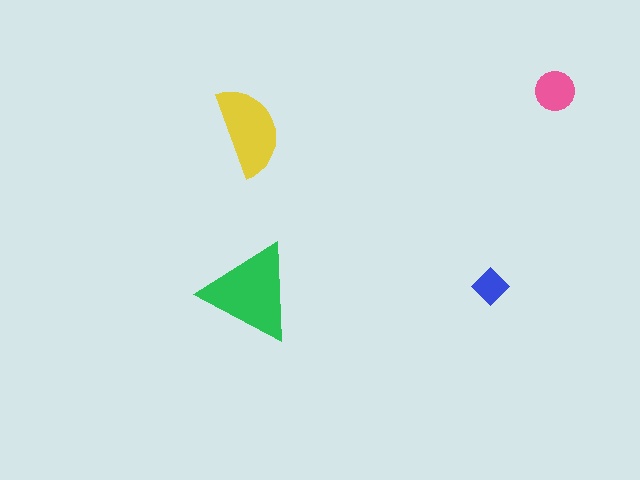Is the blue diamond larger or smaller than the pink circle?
Smaller.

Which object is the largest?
The green triangle.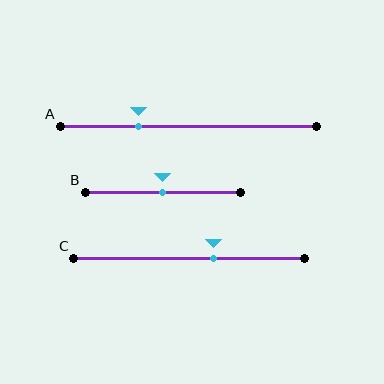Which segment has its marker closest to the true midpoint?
Segment B has its marker closest to the true midpoint.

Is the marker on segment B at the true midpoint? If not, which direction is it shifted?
Yes, the marker on segment B is at the true midpoint.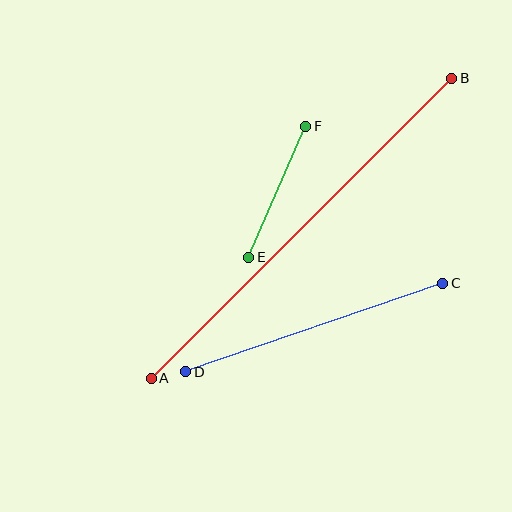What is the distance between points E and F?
The distance is approximately 143 pixels.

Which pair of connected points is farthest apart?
Points A and B are farthest apart.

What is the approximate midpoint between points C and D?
The midpoint is at approximately (314, 327) pixels.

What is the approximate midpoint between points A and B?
The midpoint is at approximately (301, 228) pixels.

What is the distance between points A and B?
The distance is approximately 425 pixels.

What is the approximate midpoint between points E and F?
The midpoint is at approximately (277, 192) pixels.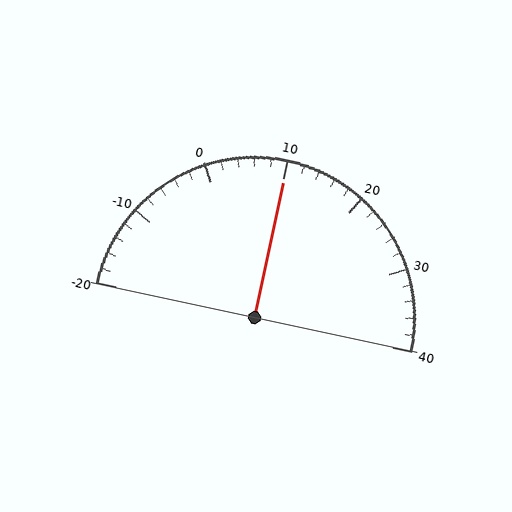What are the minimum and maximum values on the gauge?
The gauge ranges from -20 to 40.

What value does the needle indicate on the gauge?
The needle indicates approximately 10.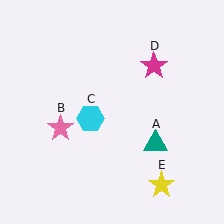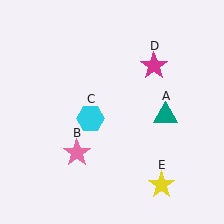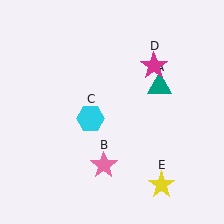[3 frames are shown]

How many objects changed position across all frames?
2 objects changed position: teal triangle (object A), pink star (object B).